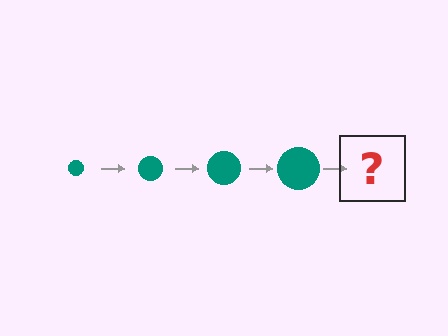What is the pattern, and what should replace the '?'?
The pattern is that the circle gets progressively larger each step. The '?' should be a teal circle, larger than the previous one.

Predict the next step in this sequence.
The next step is a teal circle, larger than the previous one.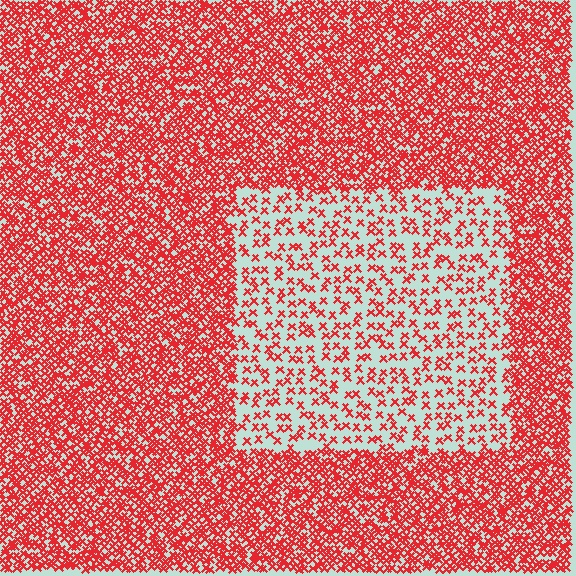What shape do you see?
I see a rectangle.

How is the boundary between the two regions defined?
The boundary is defined by a change in element density (approximately 2.9x ratio). All elements are the same color, size, and shape.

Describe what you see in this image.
The image contains small red elements arranged at two different densities. A rectangle-shaped region is visible where the elements are less densely packed than the surrounding area.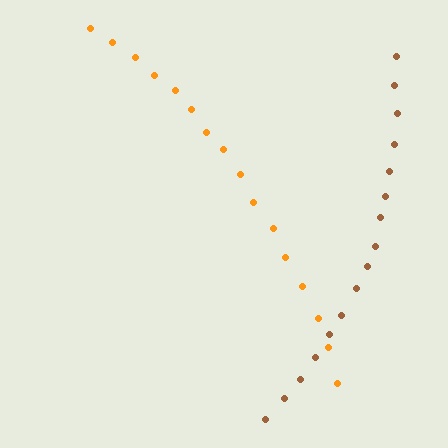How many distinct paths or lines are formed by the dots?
There are 2 distinct paths.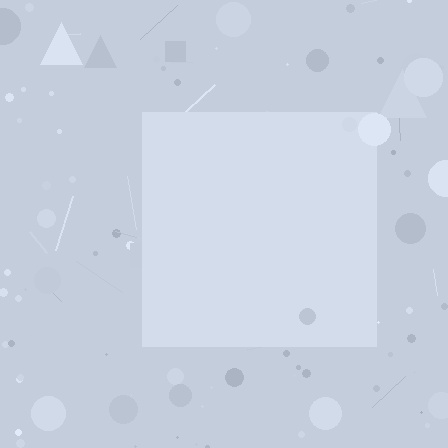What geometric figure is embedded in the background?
A square is embedded in the background.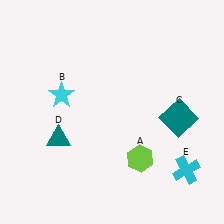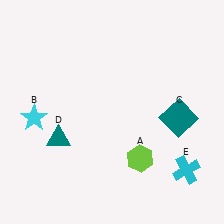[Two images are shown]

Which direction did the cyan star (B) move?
The cyan star (B) moved left.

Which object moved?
The cyan star (B) moved left.